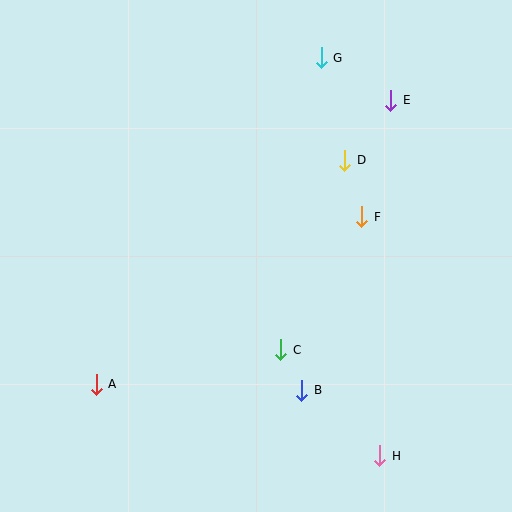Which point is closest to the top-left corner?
Point G is closest to the top-left corner.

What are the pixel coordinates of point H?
Point H is at (380, 456).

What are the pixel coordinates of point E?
Point E is at (391, 100).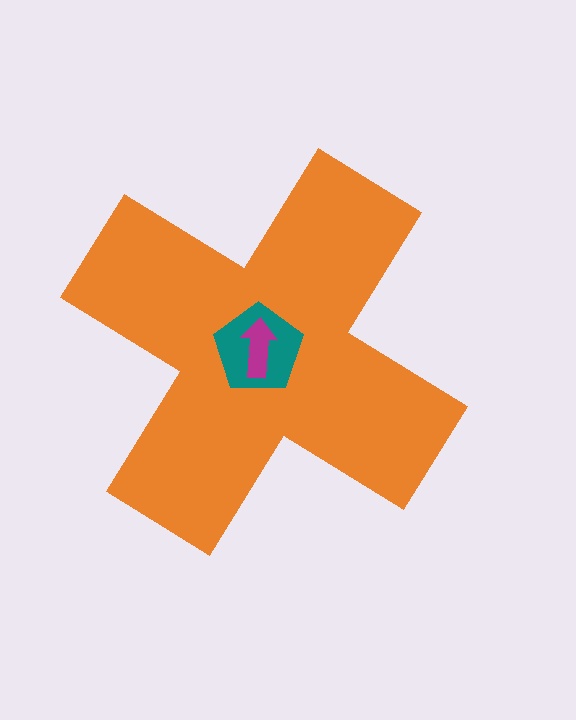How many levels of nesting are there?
3.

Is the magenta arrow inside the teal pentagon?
Yes.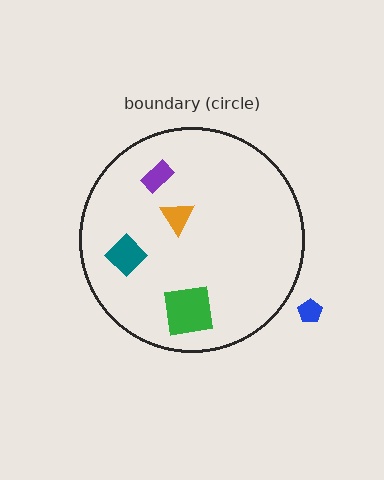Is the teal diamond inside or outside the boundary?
Inside.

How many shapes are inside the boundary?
4 inside, 1 outside.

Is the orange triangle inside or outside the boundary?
Inside.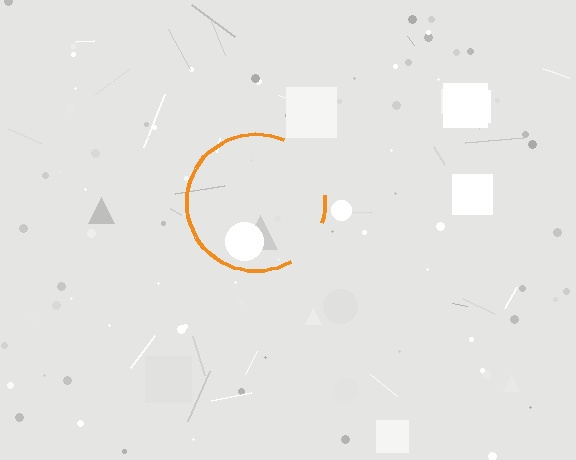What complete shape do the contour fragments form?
The contour fragments form a circle.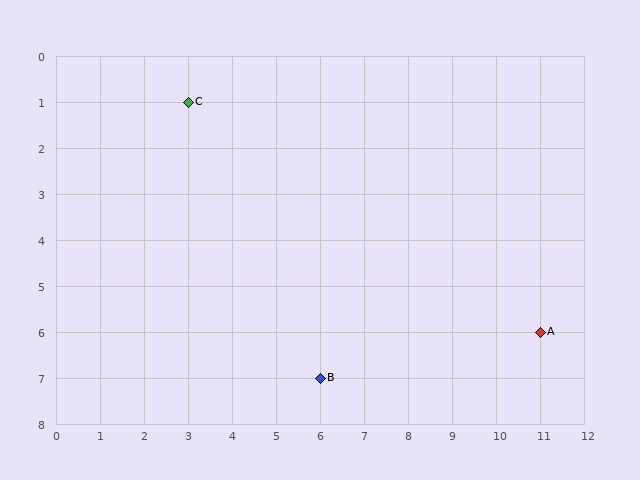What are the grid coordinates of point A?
Point A is at grid coordinates (11, 6).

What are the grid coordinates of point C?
Point C is at grid coordinates (3, 1).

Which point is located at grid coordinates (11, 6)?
Point A is at (11, 6).